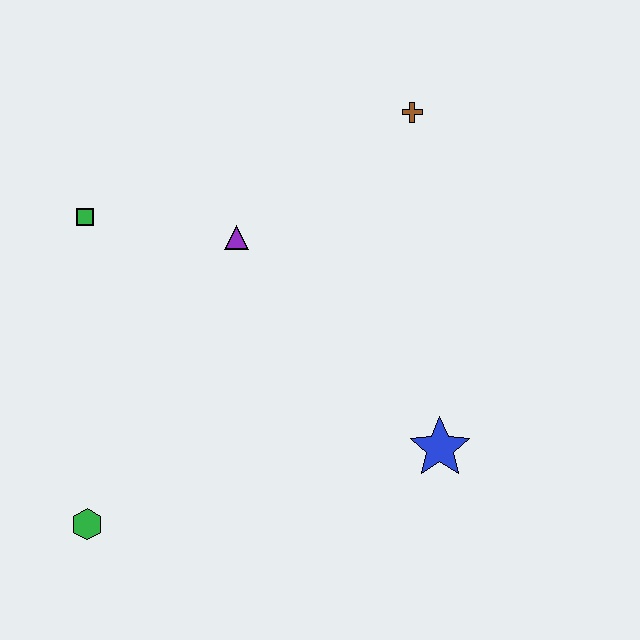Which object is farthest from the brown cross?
The green hexagon is farthest from the brown cross.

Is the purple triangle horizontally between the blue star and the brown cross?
No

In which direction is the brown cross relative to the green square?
The brown cross is to the right of the green square.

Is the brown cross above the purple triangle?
Yes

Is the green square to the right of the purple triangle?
No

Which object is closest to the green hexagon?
The green square is closest to the green hexagon.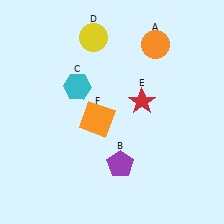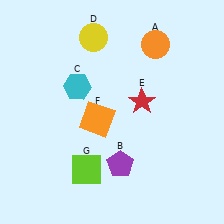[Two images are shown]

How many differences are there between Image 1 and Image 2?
There is 1 difference between the two images.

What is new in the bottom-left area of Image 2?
A lime square (G) was added in the bottom-left area of Image 2.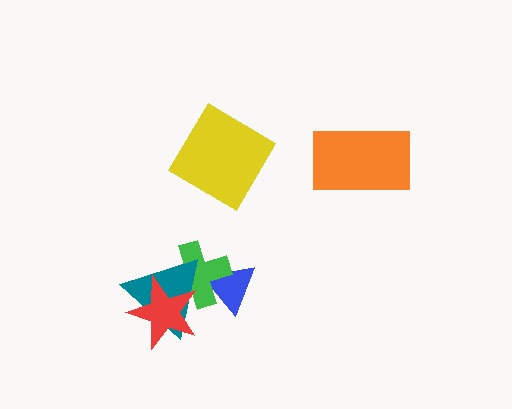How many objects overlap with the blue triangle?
2 objects overlap with the blue triangle.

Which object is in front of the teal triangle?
The red star is in front of the teal triangle.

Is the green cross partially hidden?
Yes, it is partially covered by another shape.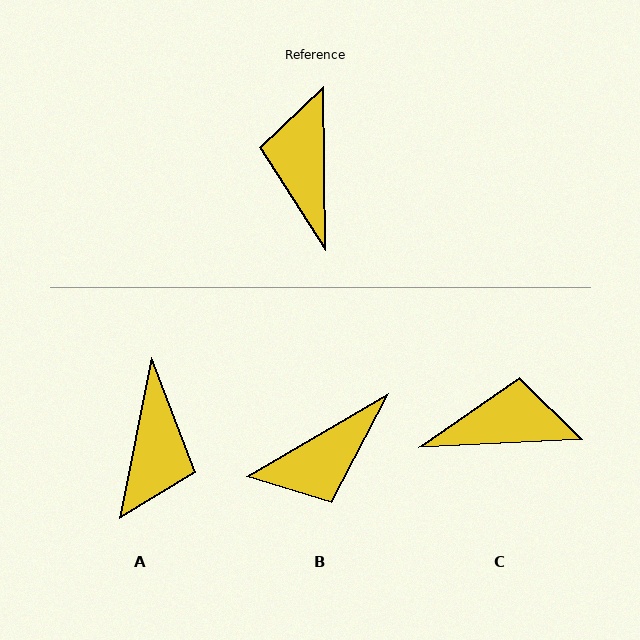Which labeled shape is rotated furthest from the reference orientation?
A, about 168 degrees away.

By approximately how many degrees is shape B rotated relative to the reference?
Approximately 119 degrees counter-clockwise.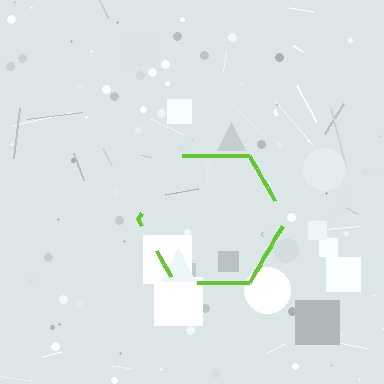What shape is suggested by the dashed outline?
The dashed outline suggests a hexagon.